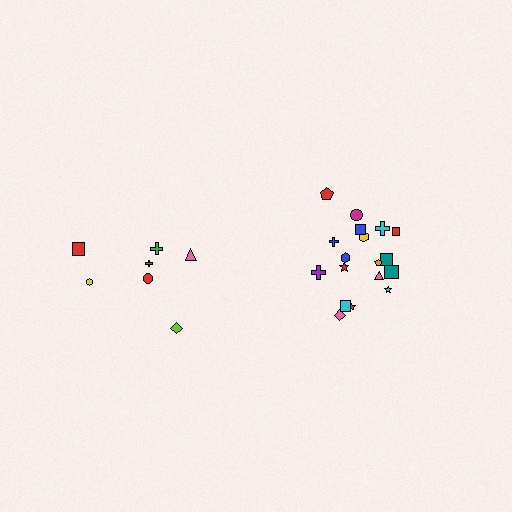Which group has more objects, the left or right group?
The right group.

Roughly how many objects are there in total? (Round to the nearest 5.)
Roughly 25 objects in total.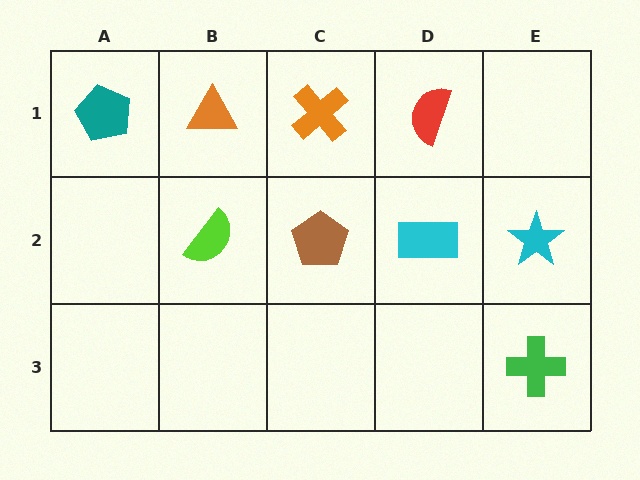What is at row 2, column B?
A lime semicircle.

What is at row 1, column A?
A teal pentagon.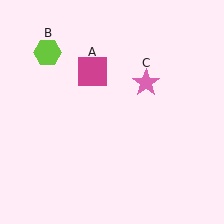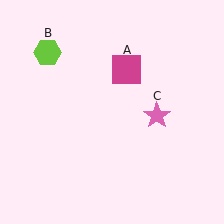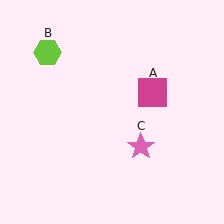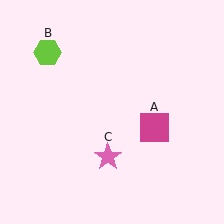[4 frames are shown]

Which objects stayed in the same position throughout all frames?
Lime hexagon (object B) remained stationary.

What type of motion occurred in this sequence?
The magenta square (object A), pink star (object C) rotated clockwise around the center of the scene.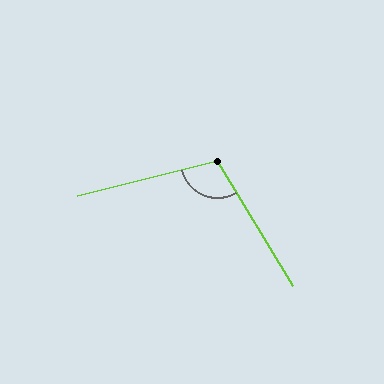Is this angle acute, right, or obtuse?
It is obtuse.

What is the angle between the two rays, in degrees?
Approximately 107 degrees.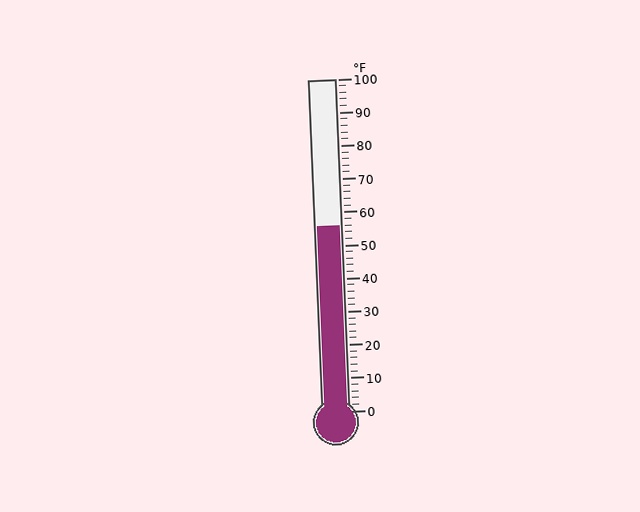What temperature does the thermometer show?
The thermometer shows approximately 56°F.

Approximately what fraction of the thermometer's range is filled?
The thermometer is filled to approximately 55% of its range.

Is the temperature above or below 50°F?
The temperature is above 50°F.